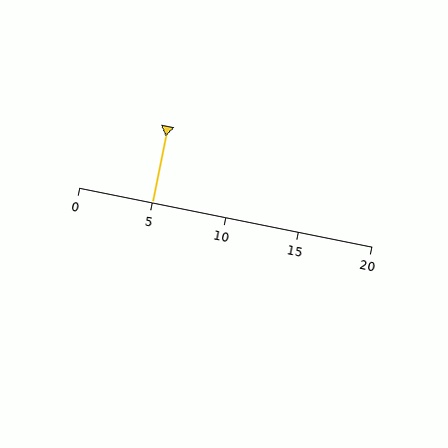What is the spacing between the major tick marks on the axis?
The major ticks are spaced 5 apart.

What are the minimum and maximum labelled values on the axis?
The axis runs from 0 to 20.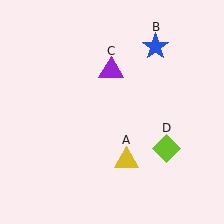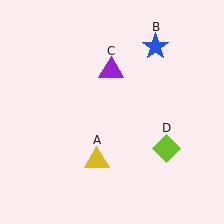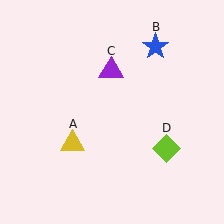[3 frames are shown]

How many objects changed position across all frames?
1 object changed position: yellow triangle (object A).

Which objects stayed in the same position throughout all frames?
Blue star (object B) and purple triangle (object C) and lime diamond (object D) remained stationary.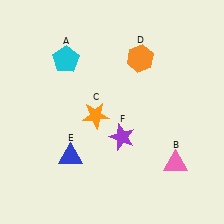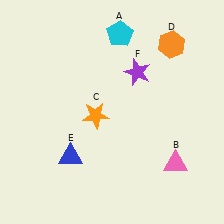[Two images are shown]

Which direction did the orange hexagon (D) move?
The orange hexagon (D) moved right.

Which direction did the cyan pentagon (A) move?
The cyan pentagon (A) moved right.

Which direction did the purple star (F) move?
The purple star (F) moved up.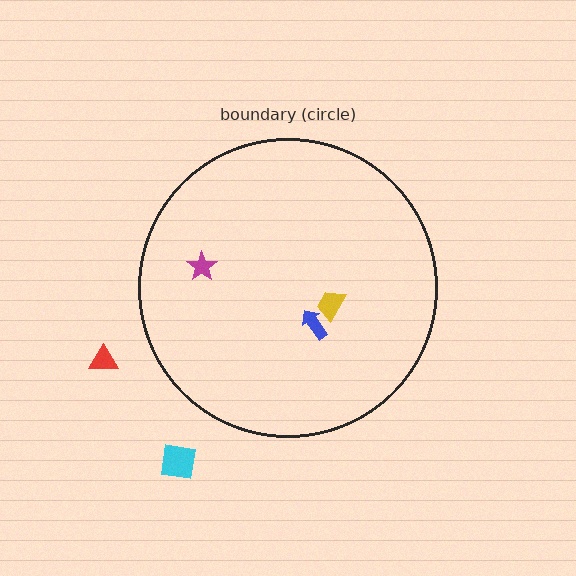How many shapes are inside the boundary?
3 inside, 2 outside.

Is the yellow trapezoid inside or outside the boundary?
Inside.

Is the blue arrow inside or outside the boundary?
Inside.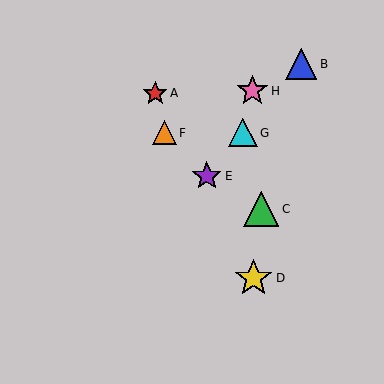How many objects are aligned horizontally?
2 objects (F, G) are aligned horizontally.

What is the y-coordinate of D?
Object D is at y≈278.